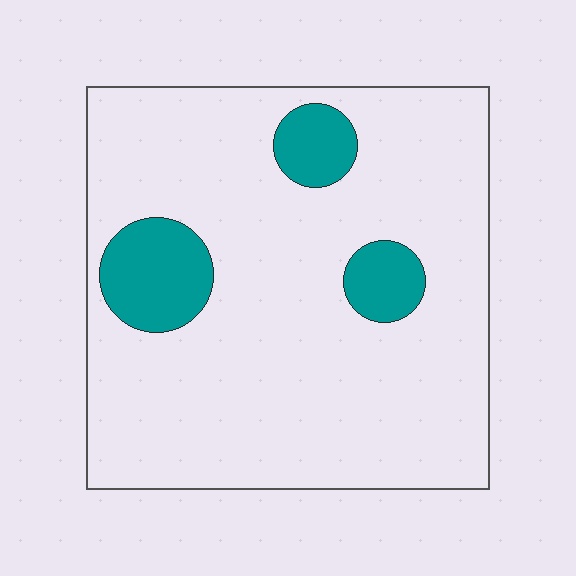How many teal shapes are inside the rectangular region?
3.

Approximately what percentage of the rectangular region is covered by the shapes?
Approximately 15%.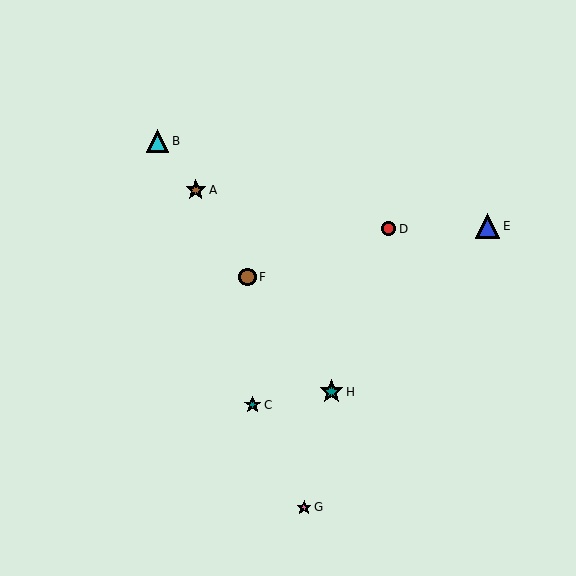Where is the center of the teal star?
The center of the teal star is at (253, 405).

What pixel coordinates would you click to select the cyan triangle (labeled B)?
Click at (158, 141) to select the cyan triangle B.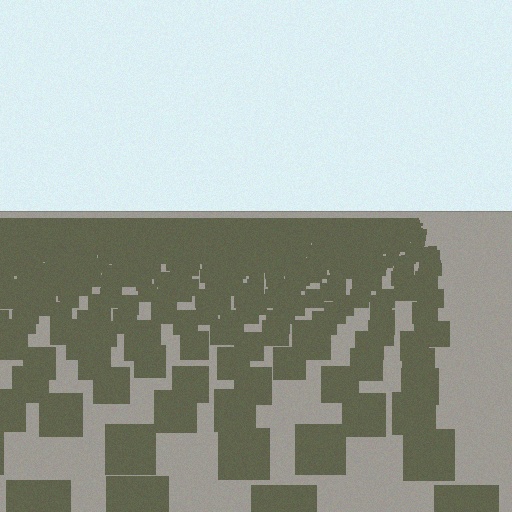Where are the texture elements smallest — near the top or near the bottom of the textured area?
Near the top.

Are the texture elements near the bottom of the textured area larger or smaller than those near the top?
Larger. Near the bottom, elements are closer to the viewer and appear at a bigger on-screen size.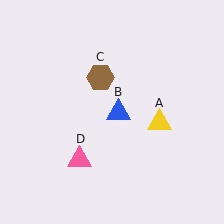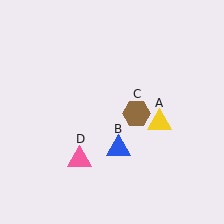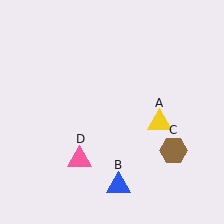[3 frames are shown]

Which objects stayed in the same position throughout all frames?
Yellow triangle (object A) and pink triangle (object D) remained stationary.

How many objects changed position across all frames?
2 objects changed position: blue triangle (object B), brown hexagon (object C).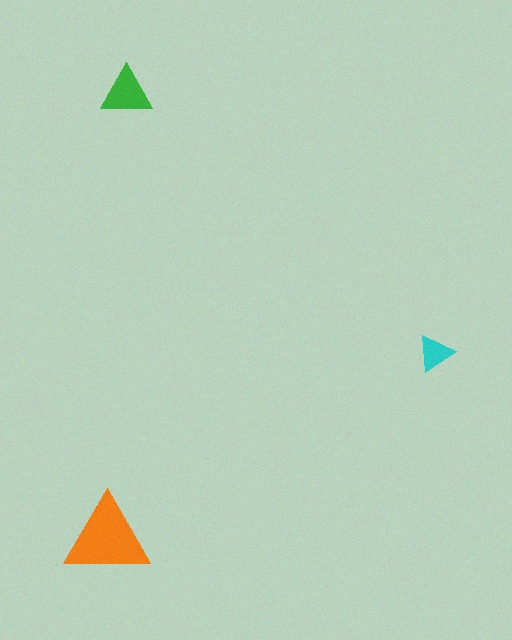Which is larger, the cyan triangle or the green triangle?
The green one.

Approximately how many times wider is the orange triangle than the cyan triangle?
About 2.5 times wider.